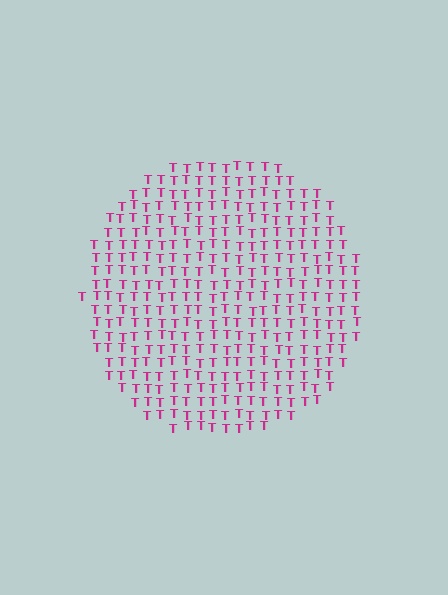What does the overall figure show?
The overall figure shows a circle.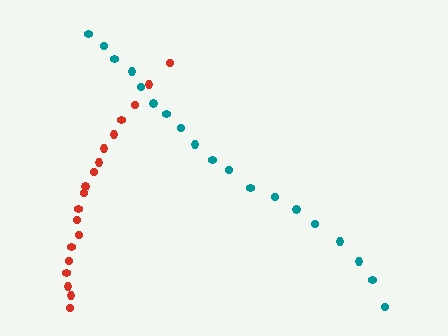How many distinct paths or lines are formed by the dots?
There are 2 distinct paths.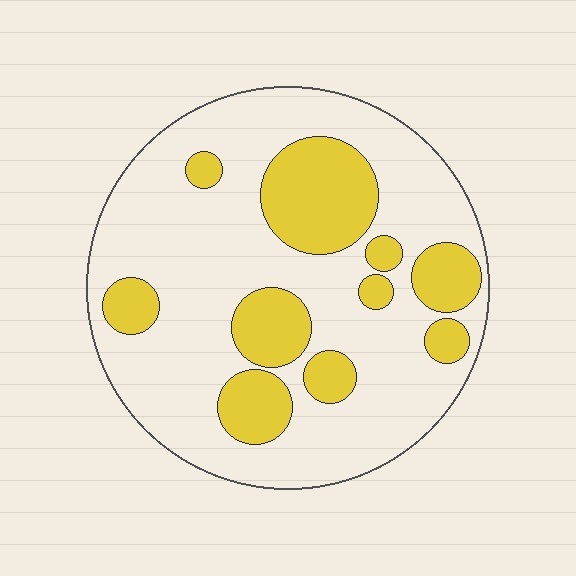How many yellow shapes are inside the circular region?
10.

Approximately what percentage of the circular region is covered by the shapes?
Approximately 25%.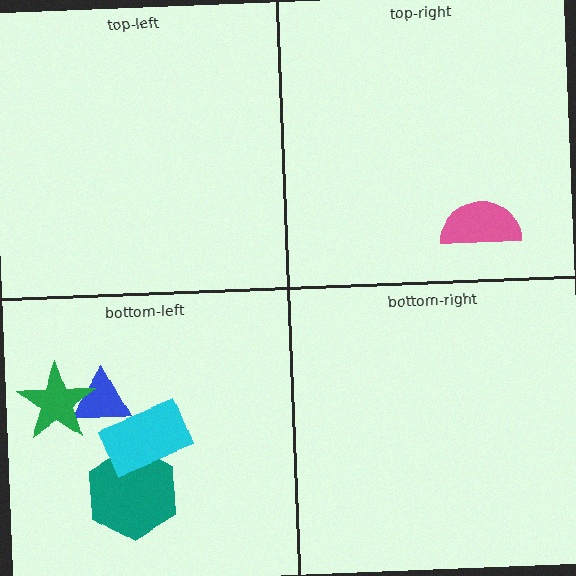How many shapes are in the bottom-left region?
4.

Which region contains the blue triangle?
The bottom-left region.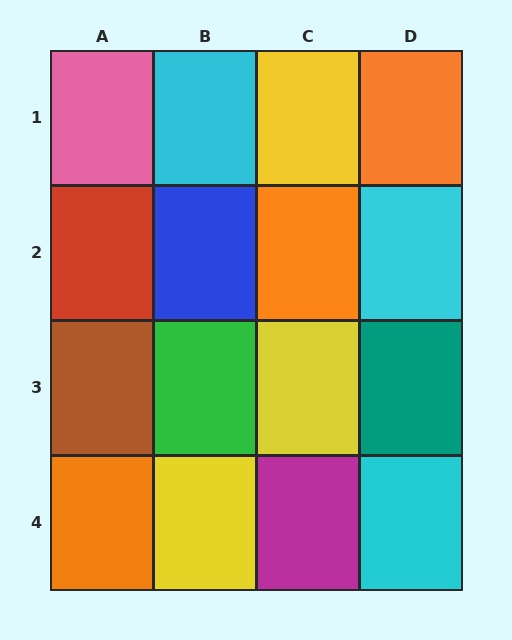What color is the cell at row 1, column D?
Orange.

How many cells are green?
1 cell is green.